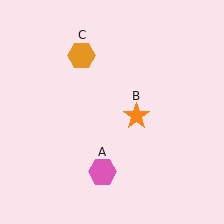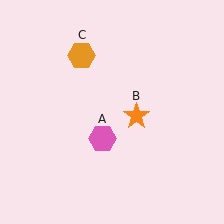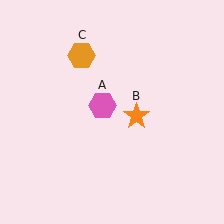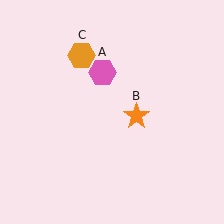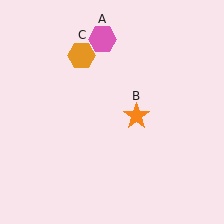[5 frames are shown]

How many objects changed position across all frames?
1 object changed position: pink hexagon (object A).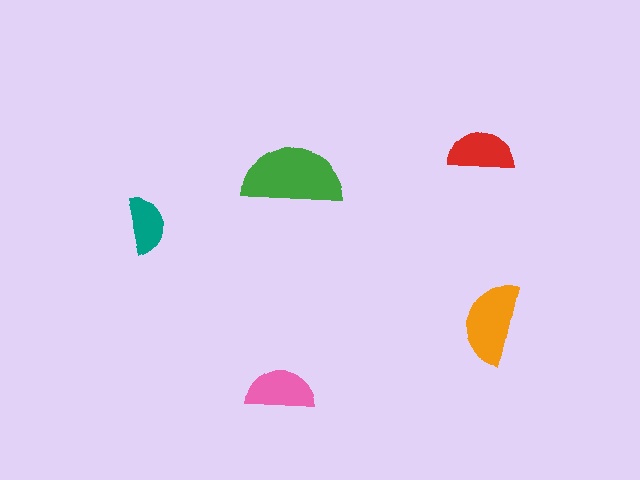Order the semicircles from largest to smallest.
the green one, the orange one, the pink one, the red one, the teal one.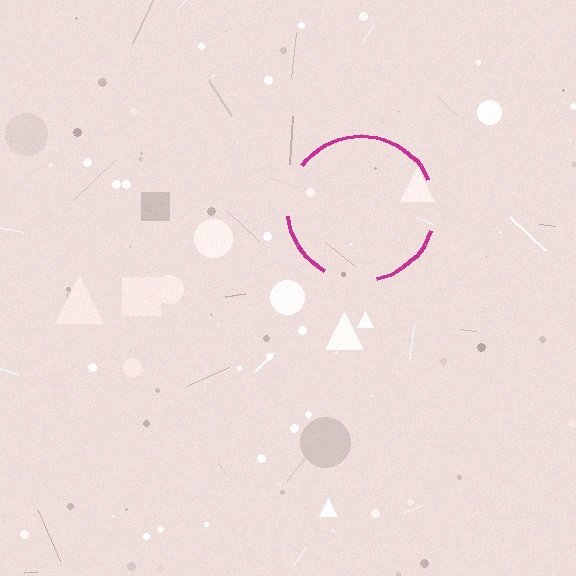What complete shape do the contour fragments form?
The contour fragments form a circle.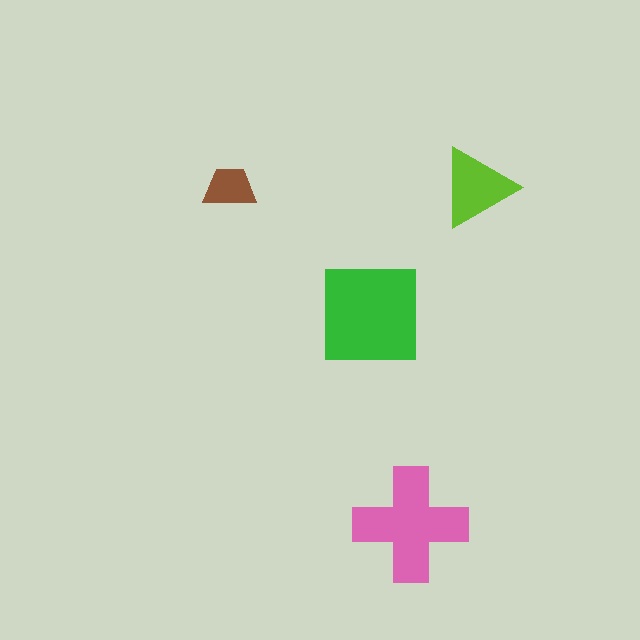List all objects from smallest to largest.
The brown trapezoid, the lime triangle, the pink cross, the green square.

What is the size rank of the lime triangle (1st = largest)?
3rd.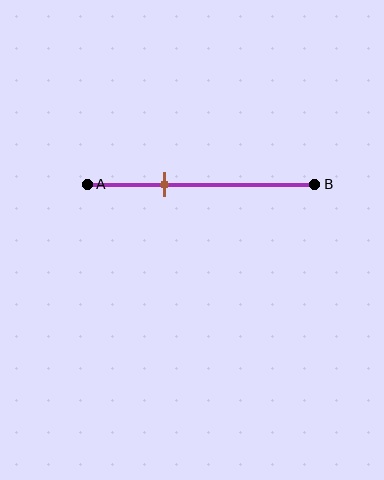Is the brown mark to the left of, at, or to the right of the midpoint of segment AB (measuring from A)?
The brown mark is to the left of the midpoint of segment AB.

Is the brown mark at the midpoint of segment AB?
No, the mark is at about 35% from A, not at the 50% midpoint.